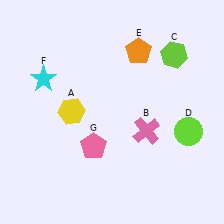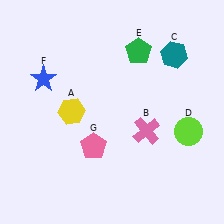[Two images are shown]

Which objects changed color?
C changed from lime to teal. E changed from orange to green. F changed from cyan to blue.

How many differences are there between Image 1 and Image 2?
There are 3 differences between the two images.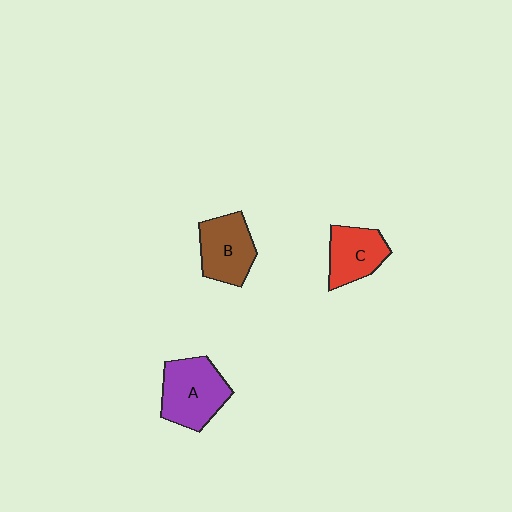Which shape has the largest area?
Shape A (purple).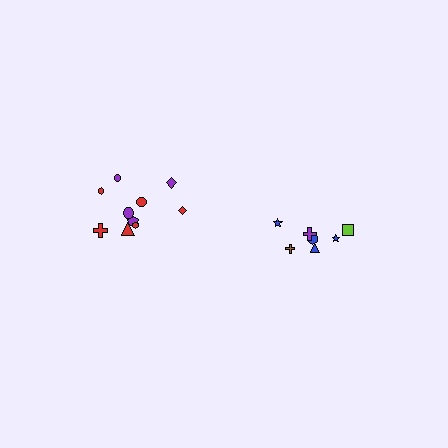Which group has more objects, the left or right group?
The left group.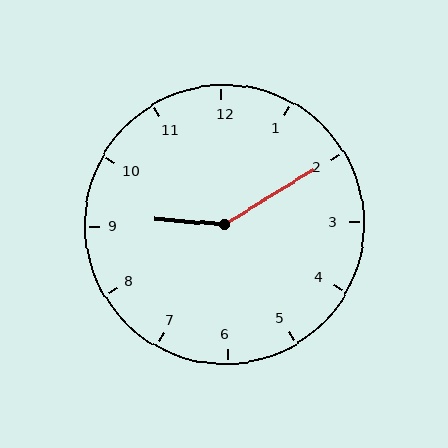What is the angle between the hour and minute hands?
Approximately 145 degrees.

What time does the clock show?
9:10.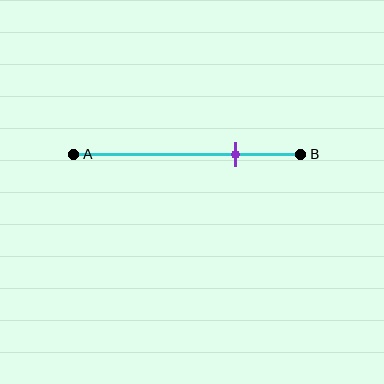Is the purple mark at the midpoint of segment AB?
No, the mark is at about 70% from A, not at the 50% midpoint.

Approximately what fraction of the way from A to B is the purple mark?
The purple mark is approximately 70% of the way from A to B.